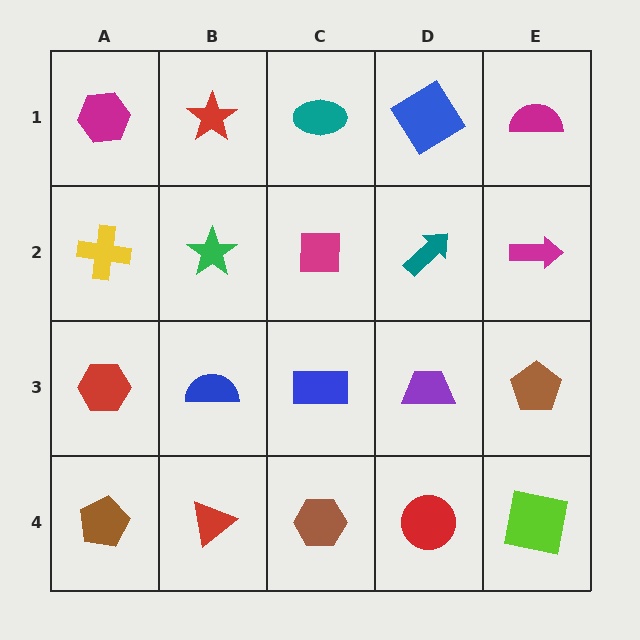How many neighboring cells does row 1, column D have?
3.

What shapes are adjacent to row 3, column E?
A magenta arrow (row 2, column E), a lime square (row 4, column E), a purple trapezoid (row 3, column D).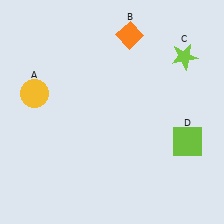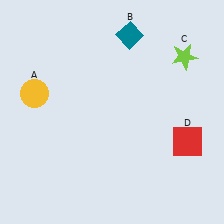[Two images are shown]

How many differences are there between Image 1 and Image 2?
There are 2 differences between the two images.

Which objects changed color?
B changed from orange to teal. D changed from lime to red.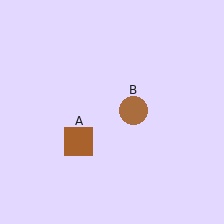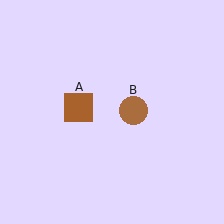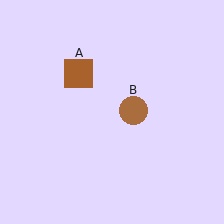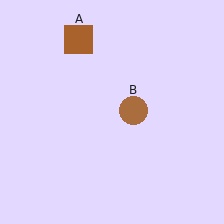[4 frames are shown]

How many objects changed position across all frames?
1 object changed position: brown square (object A).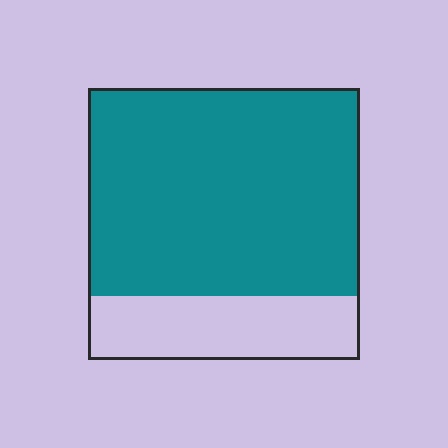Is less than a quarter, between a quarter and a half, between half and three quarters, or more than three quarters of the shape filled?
More than three quarters.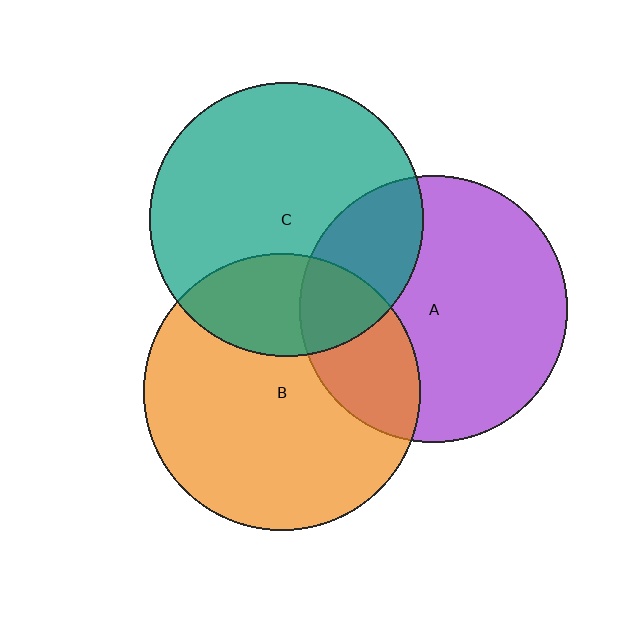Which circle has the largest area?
Circle B (orange).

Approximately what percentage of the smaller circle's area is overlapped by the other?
Approximately 25%.